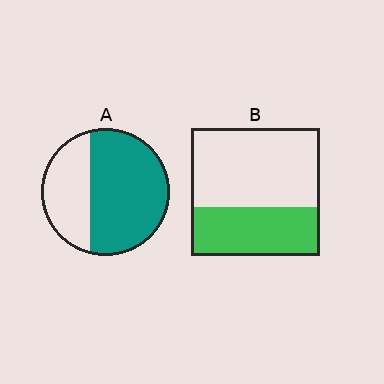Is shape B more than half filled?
No.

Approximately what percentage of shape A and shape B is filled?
A is approximately 65% and B is approximately 40%.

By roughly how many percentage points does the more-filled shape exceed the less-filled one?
By roughly 25 percentage points (A over B).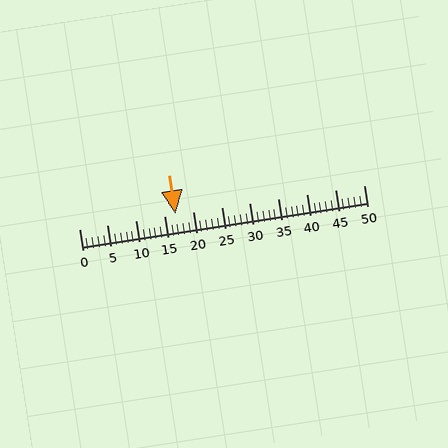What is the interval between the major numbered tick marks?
The major tick marks are spaced 5 units apart.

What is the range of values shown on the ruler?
The ruler shows values from 0 to 50.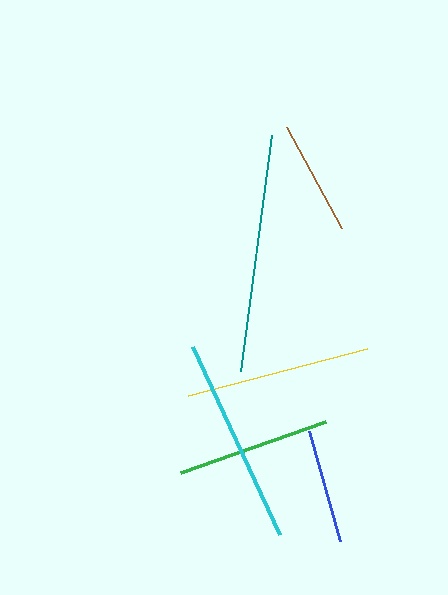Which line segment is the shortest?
The blue line is the shortest at approximately 115 pixels.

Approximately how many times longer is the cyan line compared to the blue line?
The cyan line is approximately 1.8 times the length of the blue line.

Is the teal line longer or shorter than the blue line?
The teal line is longer than the blue line.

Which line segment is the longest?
The teal line is the longest at approximately 238 pixels.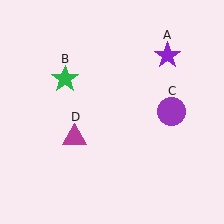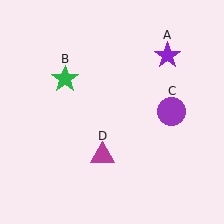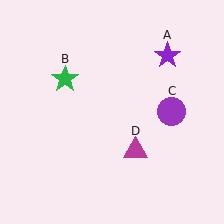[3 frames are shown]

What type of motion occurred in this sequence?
The magenta triangle (object D) rotated counterclockwise around the center of the scene.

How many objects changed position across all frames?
1 object changed position: magenta triangle (object D).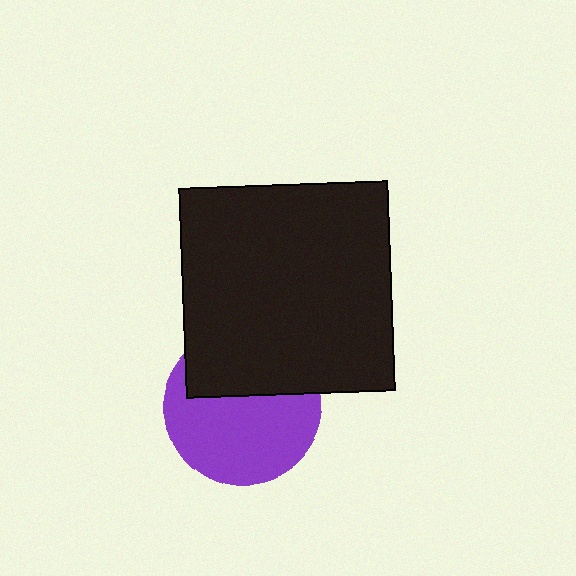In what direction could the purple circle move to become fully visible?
The purple circle could move down. That would shift it out from behind the black square entirely.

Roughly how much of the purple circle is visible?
About half of it is visible (roughly 61%).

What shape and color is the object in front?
The object in front is a black square.